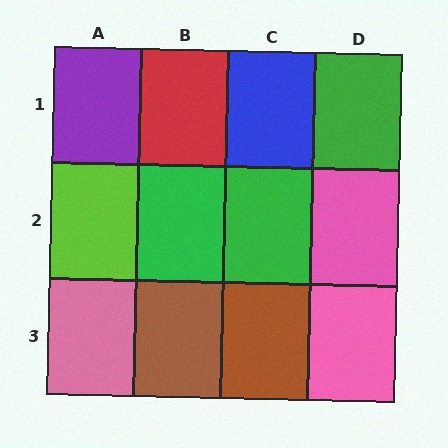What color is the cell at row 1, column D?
Green.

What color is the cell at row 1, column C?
Blue.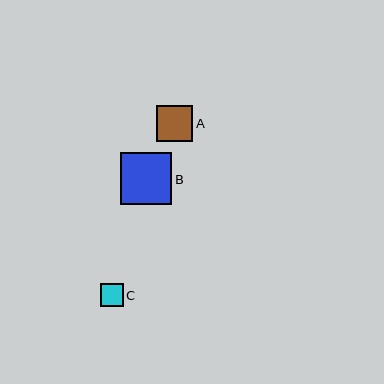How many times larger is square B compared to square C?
Square B is approximately 2.3 times the size of square C.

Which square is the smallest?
Square C is the smallest with a size of approximately 22 pixels.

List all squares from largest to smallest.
From largest to smallest: B, A, C.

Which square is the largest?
Square B is the largest with a size of approximately 52 pixels.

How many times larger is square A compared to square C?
Square A is approximately 1.6 times the size of square C.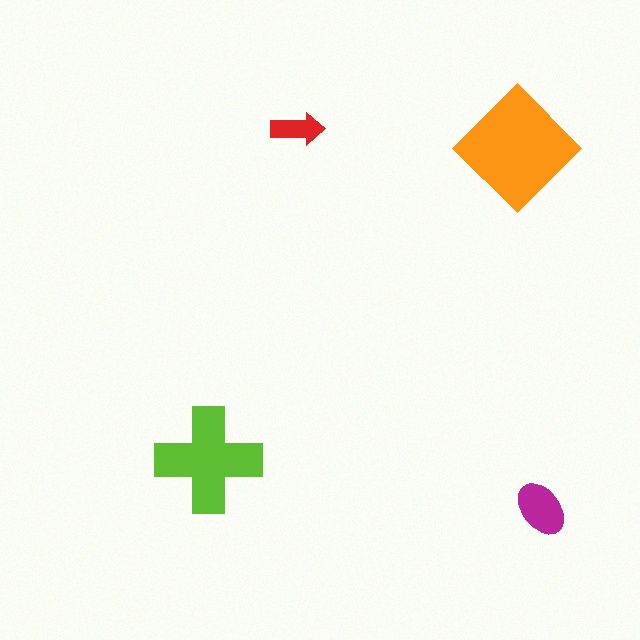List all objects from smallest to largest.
The red arrow, the magenta ellipse, the lime cross, the orange diamond.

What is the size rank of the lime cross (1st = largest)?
2nd.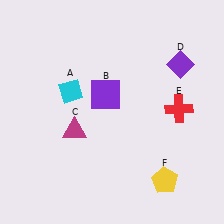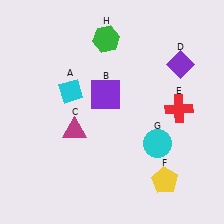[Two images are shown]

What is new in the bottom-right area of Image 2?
A cyan circle (G) was added in the bottom-right area of Image 2.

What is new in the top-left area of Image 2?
A green hexagon (H) was added in the top-left area of Image 2.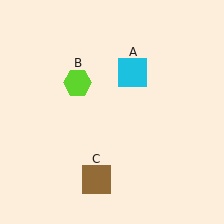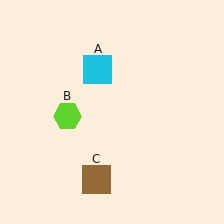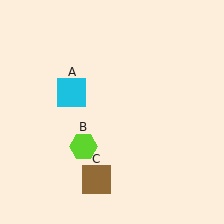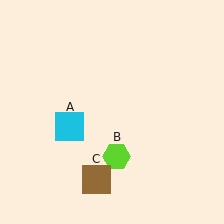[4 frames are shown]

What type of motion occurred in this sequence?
The cyan square (object A), lime hexagon (object B) rotated counterclockwise around the center of the scene.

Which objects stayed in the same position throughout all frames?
Brown square (object C) remained stationary.